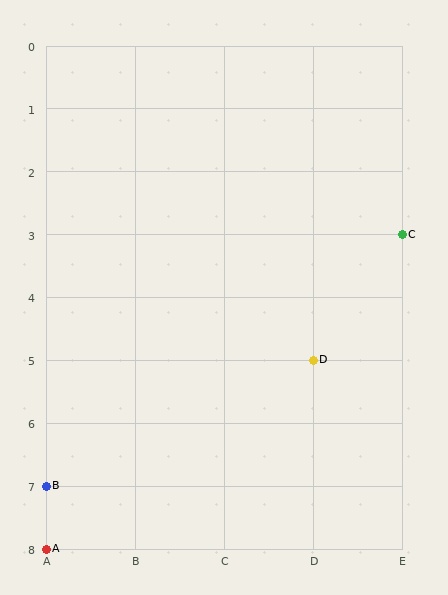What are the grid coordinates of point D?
Point D is at grid coordinates (D, 5).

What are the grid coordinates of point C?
Point C is at grid coordinates (E, 3).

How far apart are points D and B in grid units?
Points D and B are 3 columns and 2 rows apart (about 3.6 grid units diagonally).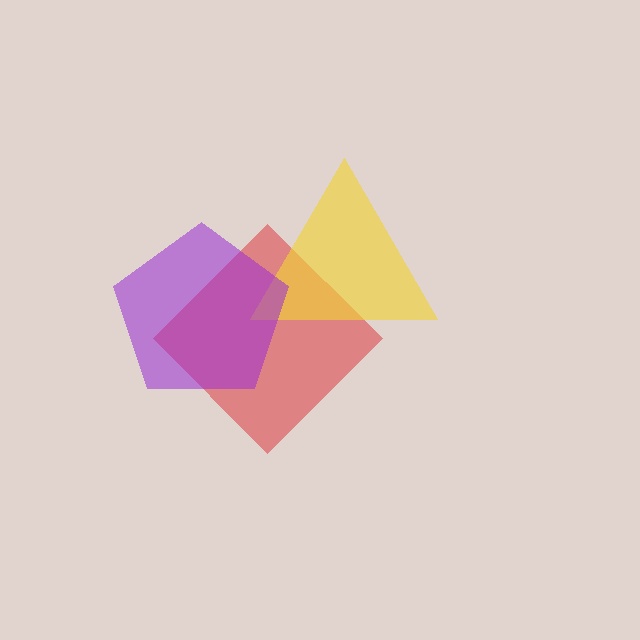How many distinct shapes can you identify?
There are 3 distinct shapes: a red diamond, a yellow triangle, a purple pentagon.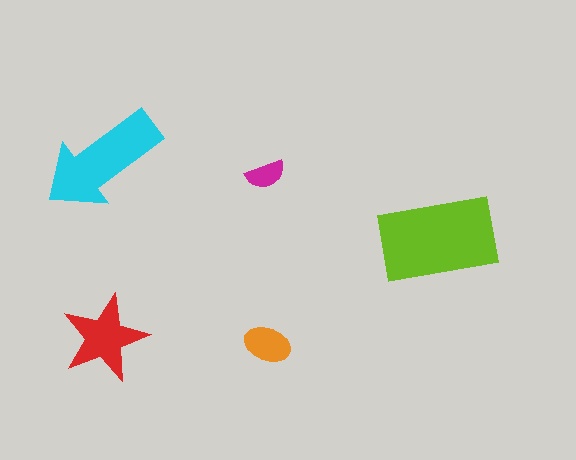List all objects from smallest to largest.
The magenta semicircle, the orange ellipse, the red star, the cyan arrow, the lime rectangle.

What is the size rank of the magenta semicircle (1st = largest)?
5th.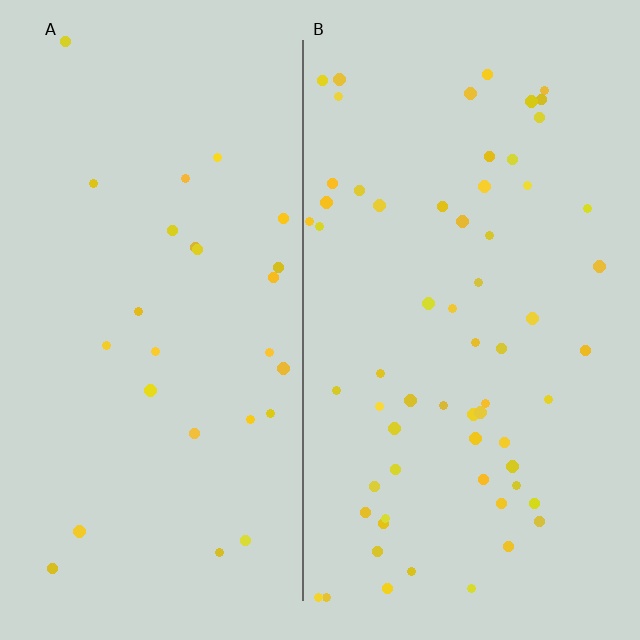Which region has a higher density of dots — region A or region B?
B (the right).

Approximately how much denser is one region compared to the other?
Approximately 2.3× — region B over region A.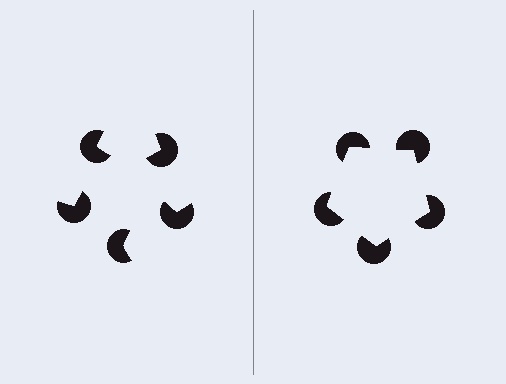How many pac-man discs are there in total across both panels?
10 — 5 on each side.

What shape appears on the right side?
An illusory pentagon.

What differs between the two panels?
The pac-man discs are positioned identically on both sides; only the wedge orientations differ. On the right they align to a pentagon; on the left they are misaligned.